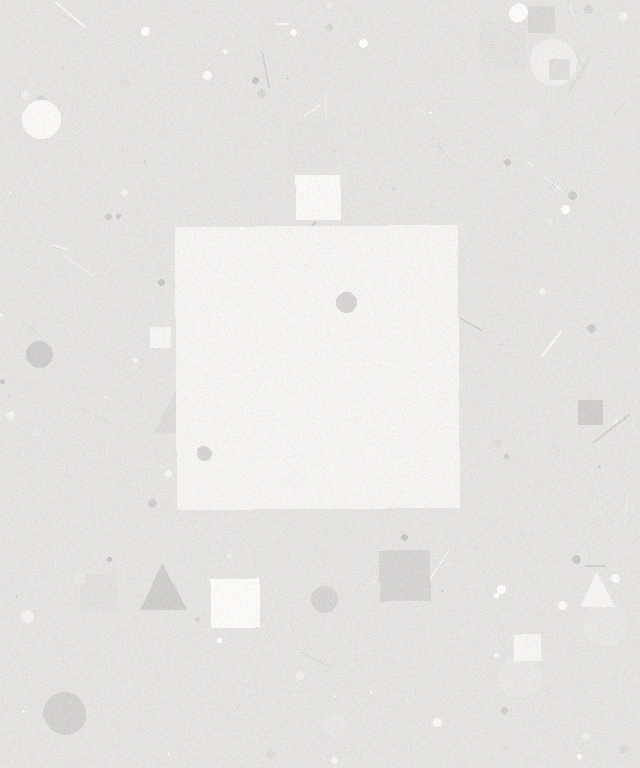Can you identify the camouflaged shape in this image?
The camouflaged shape is a square.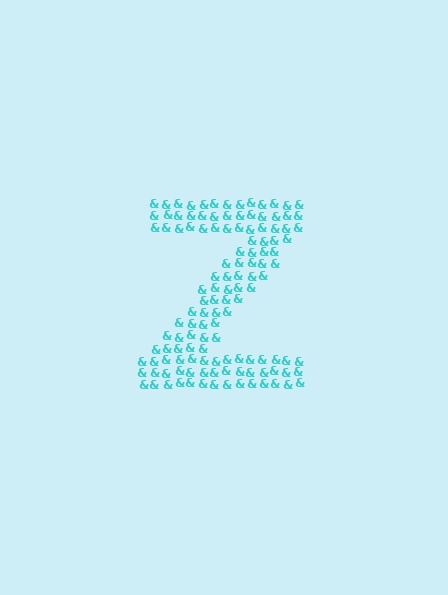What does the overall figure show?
The overall figure shows the letter Z.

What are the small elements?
The small elements are ampersands.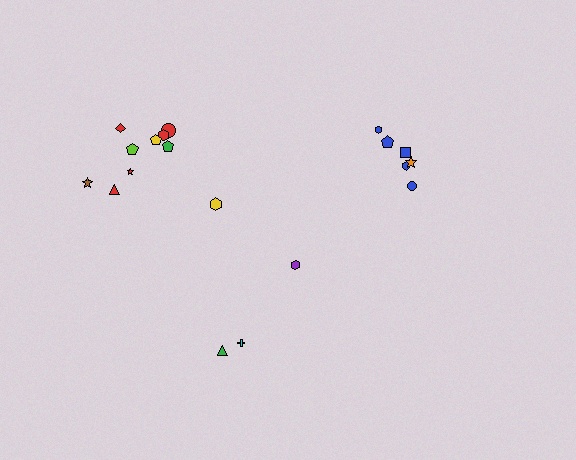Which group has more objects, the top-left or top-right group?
The top-left group.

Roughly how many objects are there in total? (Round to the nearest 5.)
Roughly 20 objects in total.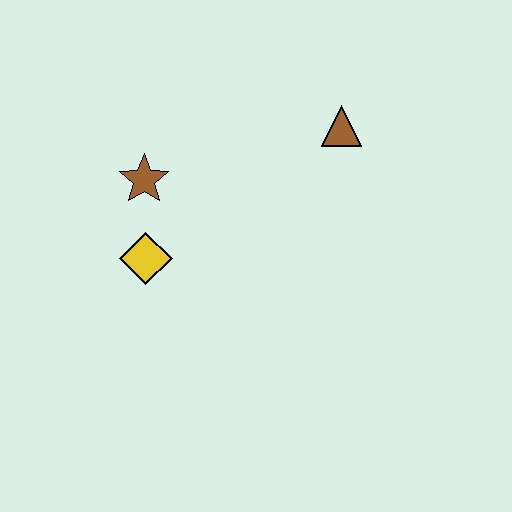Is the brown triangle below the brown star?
No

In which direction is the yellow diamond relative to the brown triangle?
The yellow diamond is to the left of the brown triangle.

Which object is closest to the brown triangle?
The brown star is closest to the brown triangle.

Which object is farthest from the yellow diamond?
The brown triangle is farthest from the yellow diamond.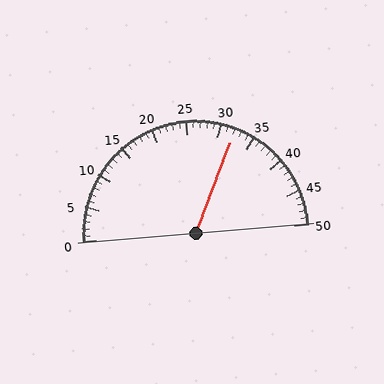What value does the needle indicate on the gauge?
The needle indicates approximately 32.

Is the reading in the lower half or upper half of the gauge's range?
The reading is in the upper half of the range (0 to 50).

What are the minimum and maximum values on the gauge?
The gauge ranges from 0 to 50.